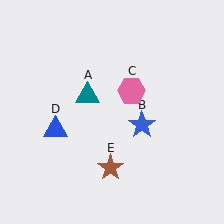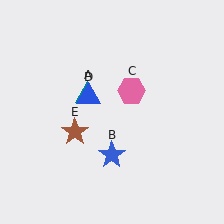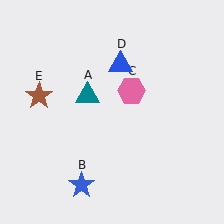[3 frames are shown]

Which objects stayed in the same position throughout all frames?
Teal triangle (object A) and pink hexagon (object C) remained stationary.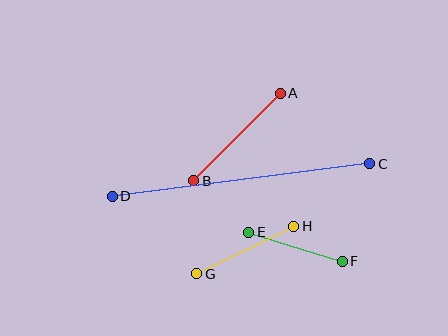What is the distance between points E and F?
The distance is approximately 98 pixels.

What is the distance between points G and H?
The distance is approximately 108 pixels.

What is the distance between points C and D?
The distance is approximately 260 pixels.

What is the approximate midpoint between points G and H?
The midpoint is at approximately (245, 250) pixels.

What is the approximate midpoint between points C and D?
The midpoint is at approximately (241, 180) pixels.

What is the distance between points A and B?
The distance is approximately 123 pixels.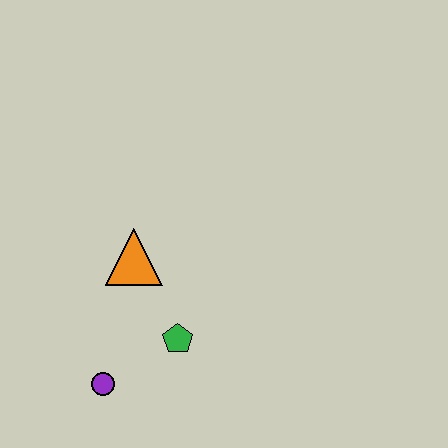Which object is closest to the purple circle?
The green pentagon is closest to the purple circle.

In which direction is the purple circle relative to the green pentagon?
The purple circle is to the left of the green pentagon.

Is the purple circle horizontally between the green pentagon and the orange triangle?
No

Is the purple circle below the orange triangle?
Yes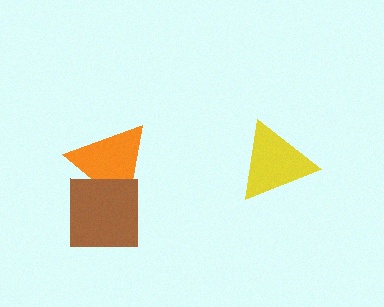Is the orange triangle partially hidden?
Yes, it is partially covered by another shape.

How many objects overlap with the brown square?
1 object overlaps with the brown square.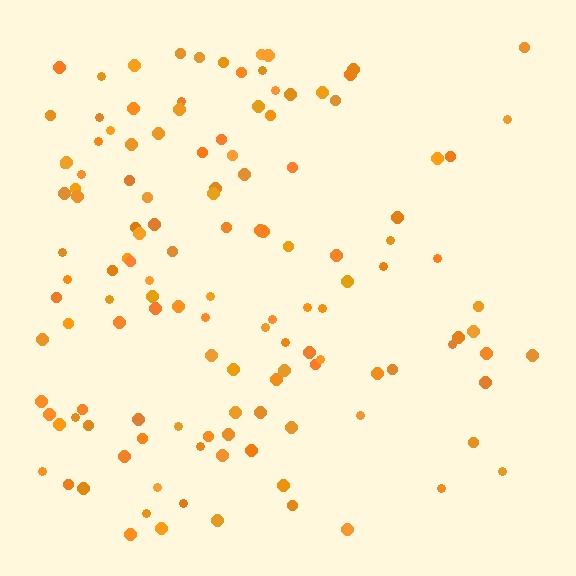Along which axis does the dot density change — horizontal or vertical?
Horizontal.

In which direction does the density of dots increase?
From right to left, with the left side densest.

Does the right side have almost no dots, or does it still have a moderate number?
Still a moderate number, just noticeably fewer than the left.